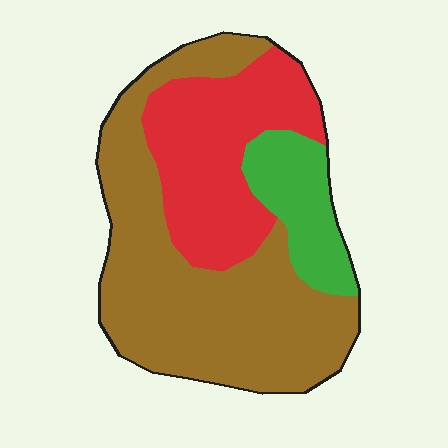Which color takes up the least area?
Green, at roughly 15%.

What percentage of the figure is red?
Red covers about 30% of the figure.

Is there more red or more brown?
Brown.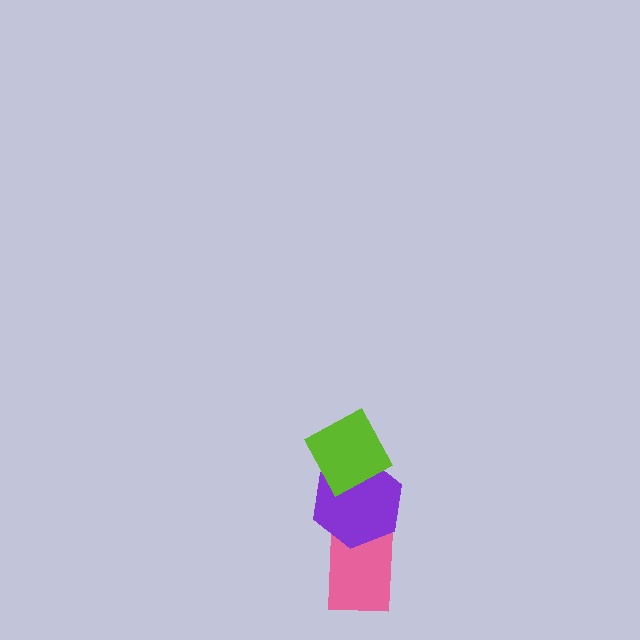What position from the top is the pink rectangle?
The pink rectangle is 3rd from the top.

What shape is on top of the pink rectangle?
The purple hexagon is on top of the pink rectangle.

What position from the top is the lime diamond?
The lime diamond is 1st from the top.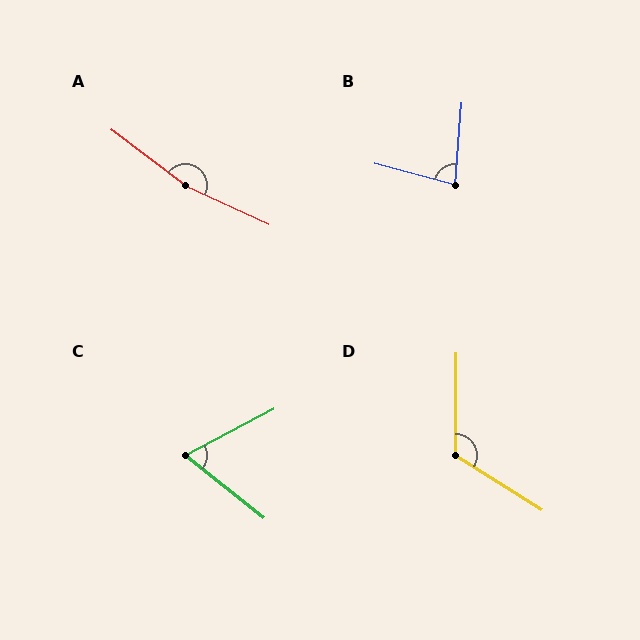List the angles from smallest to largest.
C (66°), B (79°), D (122°), A (167°).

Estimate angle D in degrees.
Approximately 122 degrees.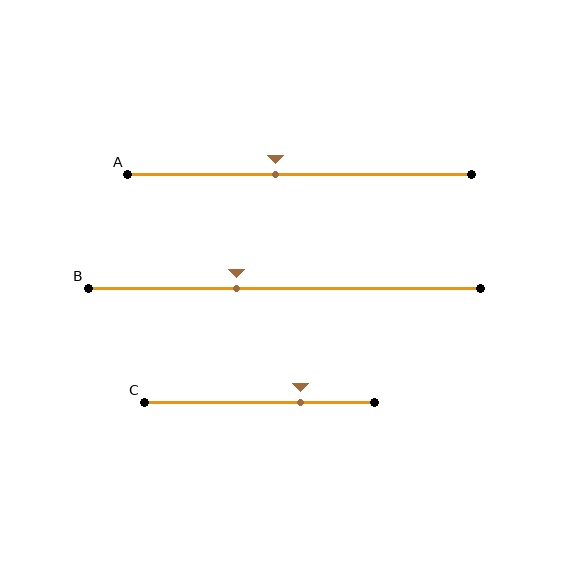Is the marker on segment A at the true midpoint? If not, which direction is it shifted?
No, the marker on segment A is shifted to the left by about 7% of the segment length.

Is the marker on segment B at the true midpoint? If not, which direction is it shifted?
No, the marker on segment B is shifted to the left by about 12% of the segment length.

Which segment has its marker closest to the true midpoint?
Segment A has its marker closest to the true midpoint.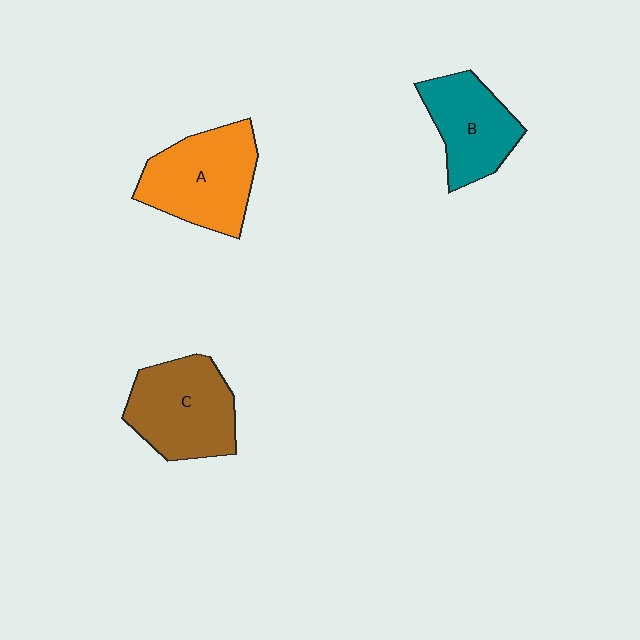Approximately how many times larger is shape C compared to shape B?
Approximately 1.2 times.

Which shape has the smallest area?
Shape B (teal).